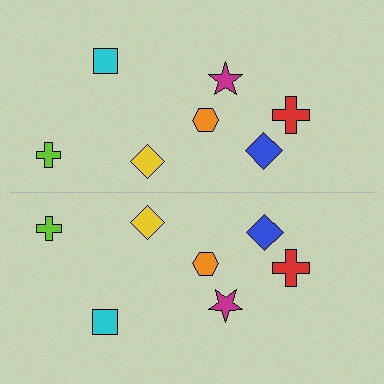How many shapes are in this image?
There are 14 shapes in this image.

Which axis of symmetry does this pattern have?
The pattern has a horizontal axis of symmetry running through the center of the image.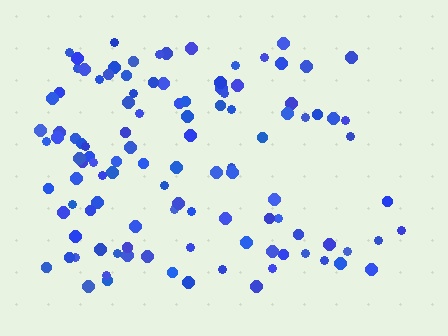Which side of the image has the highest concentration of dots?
The left.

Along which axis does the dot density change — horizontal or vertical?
Horizontal.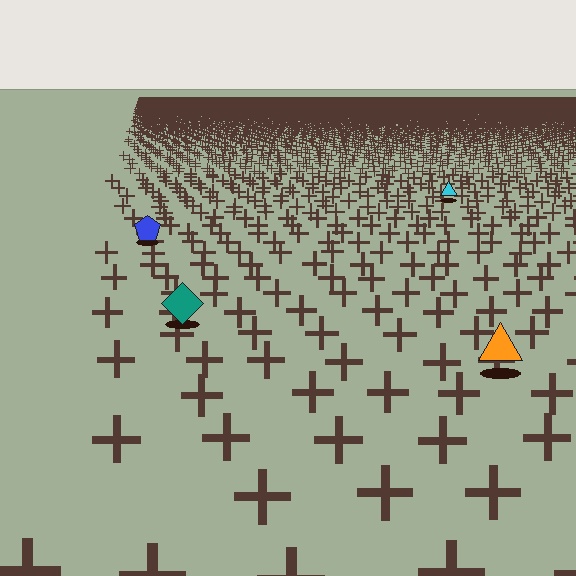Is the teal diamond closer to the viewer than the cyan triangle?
Yes. The teal diamond is closer — you can tell from the texture gradient: the ground texture is coarser near it.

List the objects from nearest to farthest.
From nearest to farthest: the orange triangle, the teal diamond, the blue pentagon, the cyan triangle.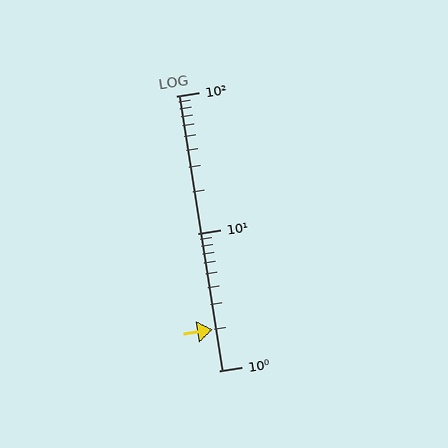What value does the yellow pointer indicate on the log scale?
The pointer indicates approximately 2.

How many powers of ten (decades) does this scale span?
The scale spans 2 decades, from 1 to 100.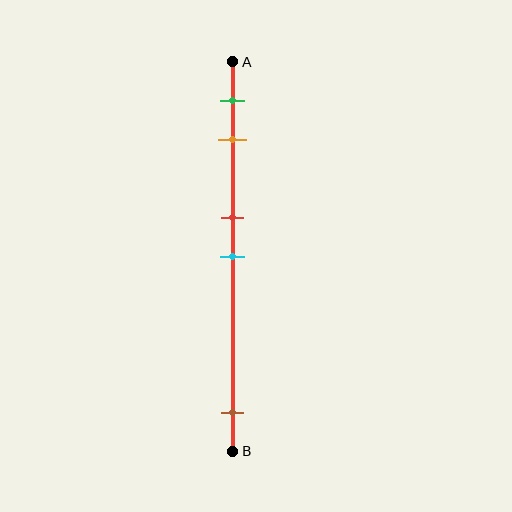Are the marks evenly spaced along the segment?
No, the marks are not evenly spaced.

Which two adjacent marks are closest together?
The red and cyan marks are the closest adjacent pair.